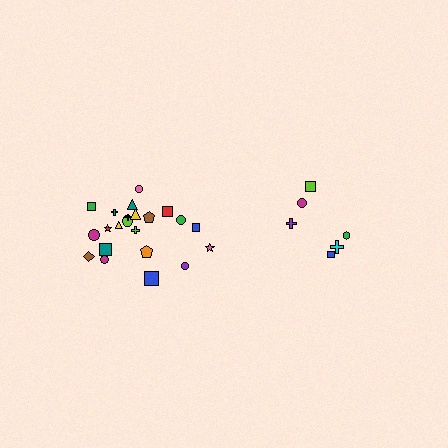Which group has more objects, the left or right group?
The left group.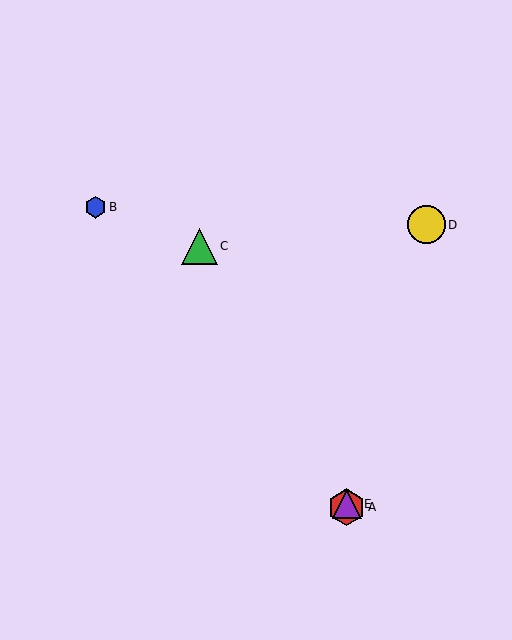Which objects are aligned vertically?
Objects A, E are aligned vertically.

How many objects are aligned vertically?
2 objects (A, E) are aligned vertically.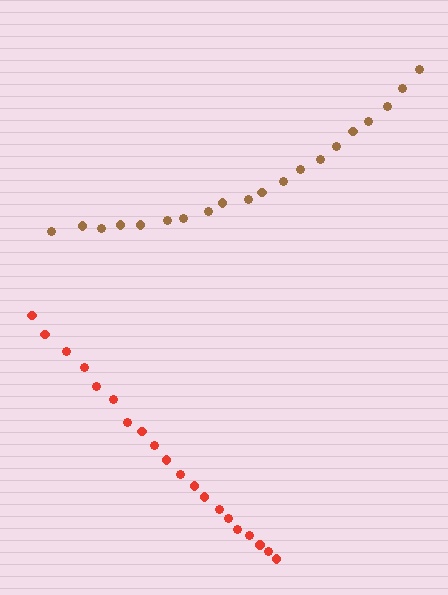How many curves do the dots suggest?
There are 2 distinct paths.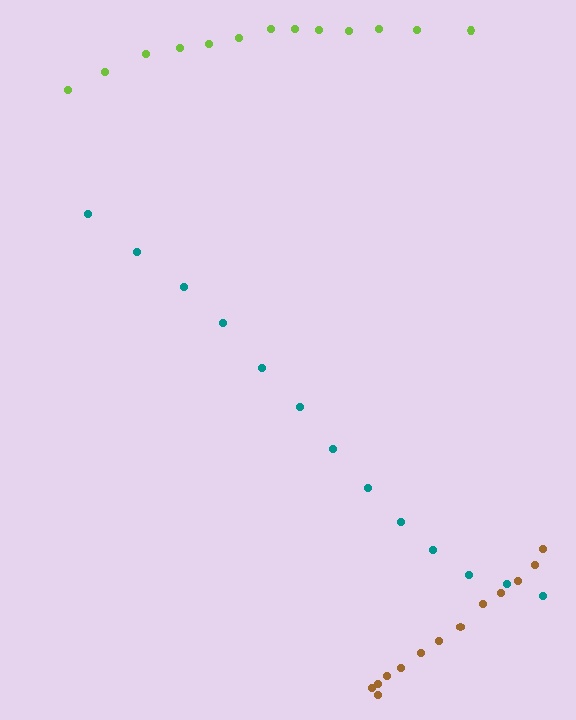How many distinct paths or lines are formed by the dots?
There are 3 distinct paths.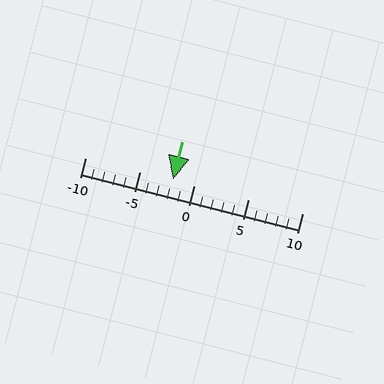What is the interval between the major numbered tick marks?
The major tick marks are spaced 5 units apart.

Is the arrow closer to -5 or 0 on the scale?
The arrow is closer to 0.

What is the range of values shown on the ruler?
The ruler shows values from -10 to 10.